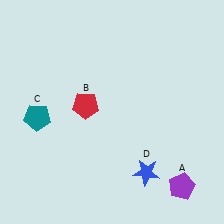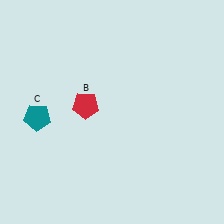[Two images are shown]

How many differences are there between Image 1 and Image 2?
There are 2 differences between the two images.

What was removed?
The blue star (D), the purple pentagon (A) were removed in Image 2.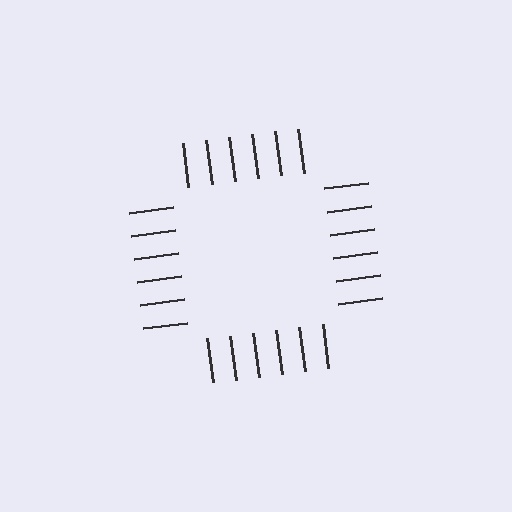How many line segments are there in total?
24 — 6 along each of the 4 edges.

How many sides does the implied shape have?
4 sides — the line-ends trace a square.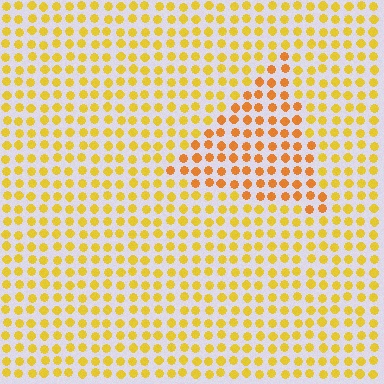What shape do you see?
I see a triangle.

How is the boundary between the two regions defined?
The boundary is defined purely by a slight shift in hue (about 24 degrees). Spacing, size, and orientation are identical on both sides.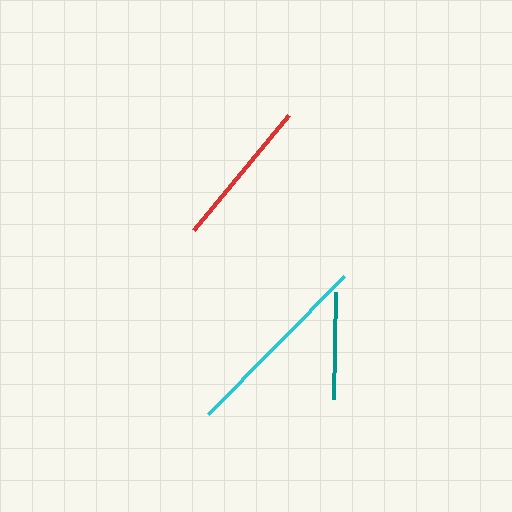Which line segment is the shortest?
The teal line is the shortest at approximately 108 pixels.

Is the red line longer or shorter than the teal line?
The red line is longer than the teal line.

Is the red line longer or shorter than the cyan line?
The cyan line is longer than the red line.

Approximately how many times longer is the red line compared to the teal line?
The red line is approximately 1.4 times the length of the teal line.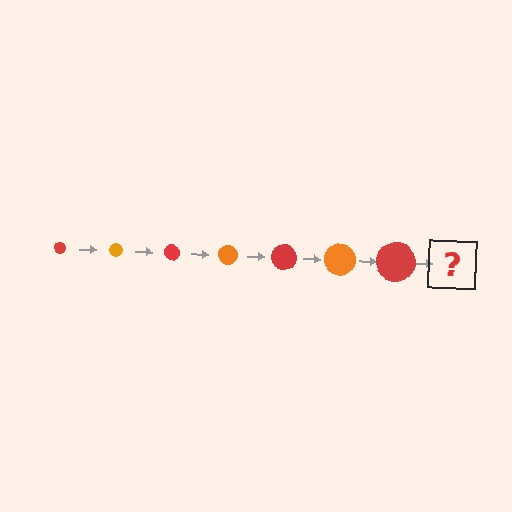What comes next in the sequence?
The next element should be an orange circle, larger than the previous one.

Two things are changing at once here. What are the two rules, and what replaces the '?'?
The two rules are that the circle grows larger each step and the color cycles through red and orange. The '?' should be an orange circle, larger than the previous one.